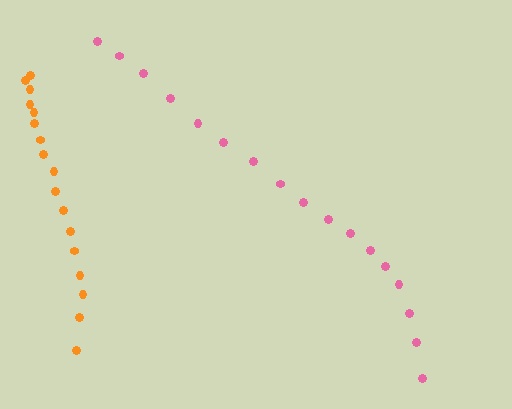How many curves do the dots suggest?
There are 2 distinct paths.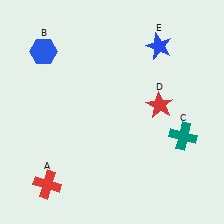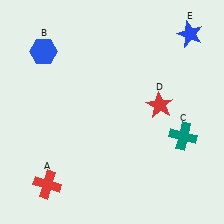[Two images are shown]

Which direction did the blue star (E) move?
The blue star (E) moved right.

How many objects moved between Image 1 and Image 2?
1 object moved between the two images.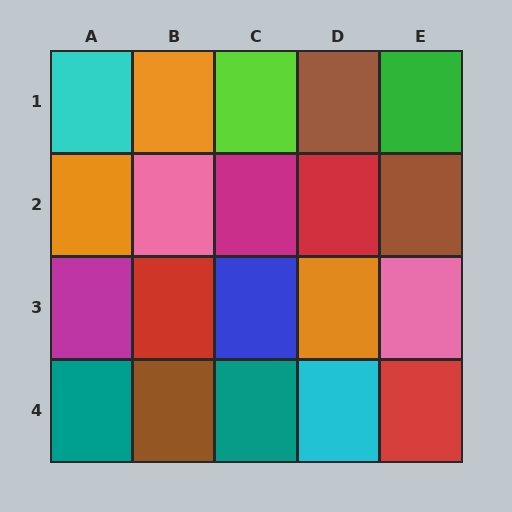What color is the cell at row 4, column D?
Cyan.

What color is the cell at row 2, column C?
Magenta.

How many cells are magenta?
2 cells are magenta.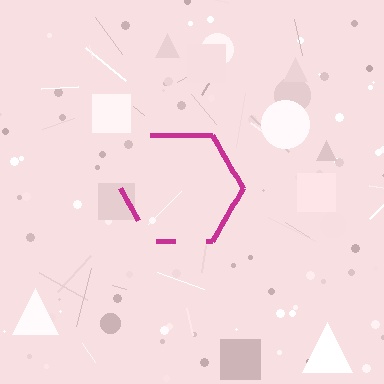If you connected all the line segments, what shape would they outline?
They would outline a hexagon.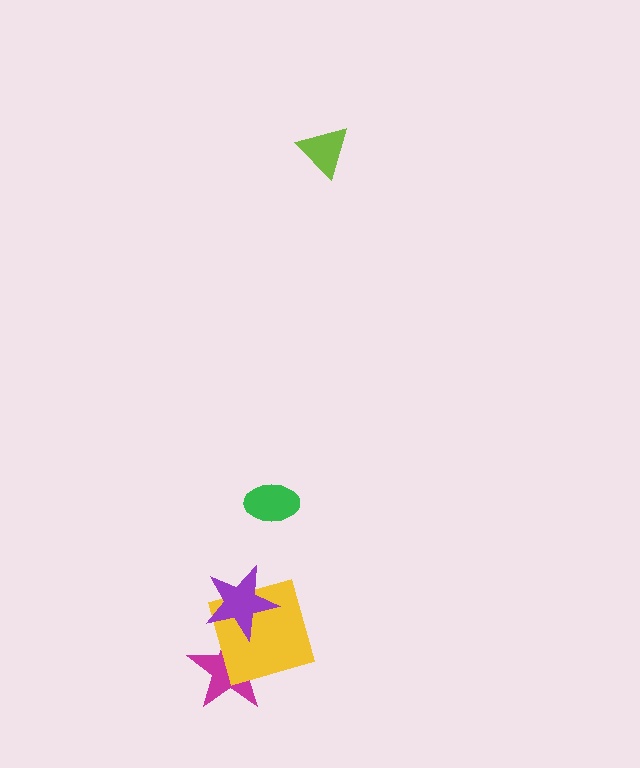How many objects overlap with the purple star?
2 objects overlap with the purple star.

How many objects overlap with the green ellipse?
0 objects overlap with the green ellipse.